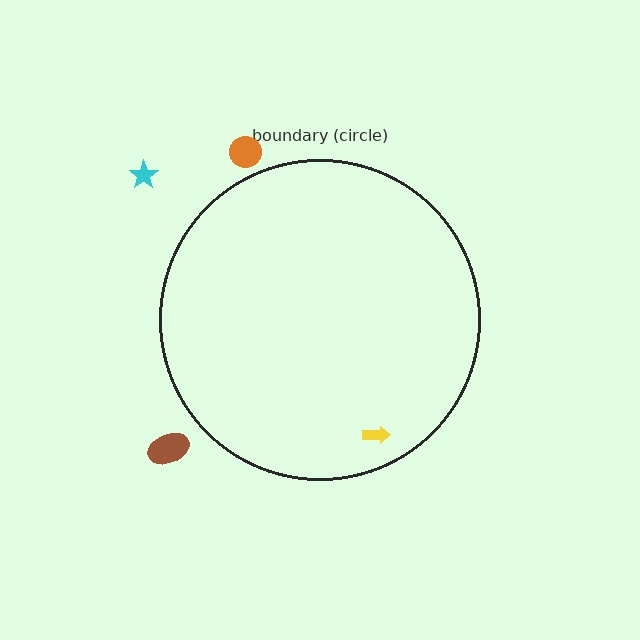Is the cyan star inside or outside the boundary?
Outside.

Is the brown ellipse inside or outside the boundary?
Outside.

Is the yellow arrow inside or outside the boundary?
Inside.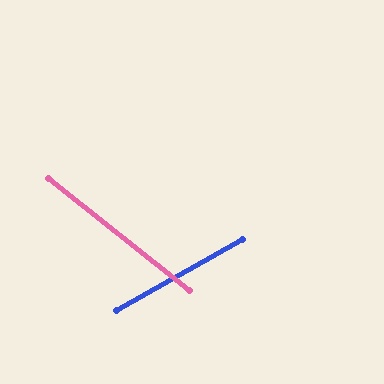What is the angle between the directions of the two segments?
Approximately 68 degrees.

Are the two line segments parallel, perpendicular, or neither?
Neither parallel nor perpendicular — they differ by about 68°.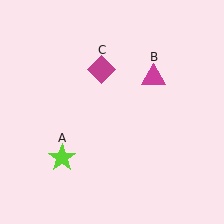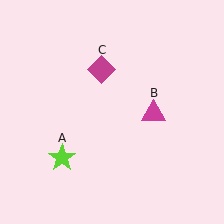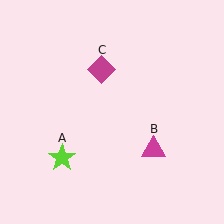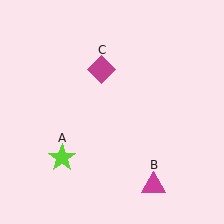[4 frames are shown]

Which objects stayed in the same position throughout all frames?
Lime star (object A) and magenta diamond (object C) remained stationary.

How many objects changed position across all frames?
1 object changed position: magenta triangle (object B).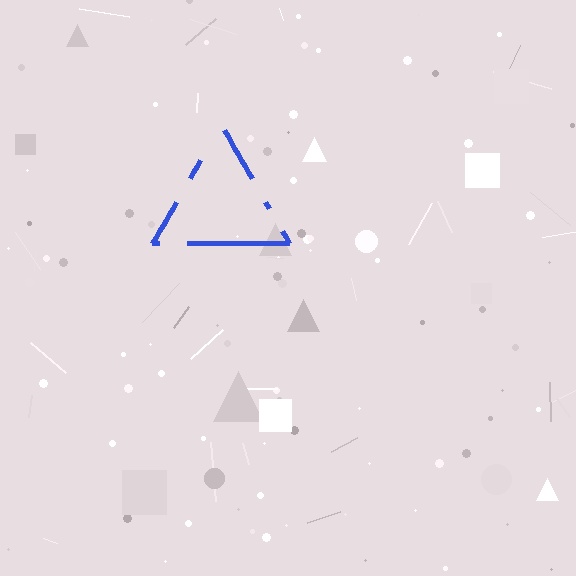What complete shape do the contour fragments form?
The contour fragments form a triangle.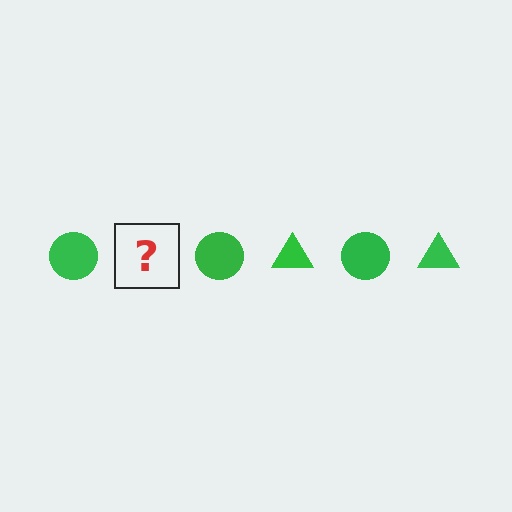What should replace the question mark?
The question mark should be replaced with a green triangle.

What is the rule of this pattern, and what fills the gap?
The rule is that the pattern cycles through circle, triangle shapes in green. The gap should be filled with a green triangle.